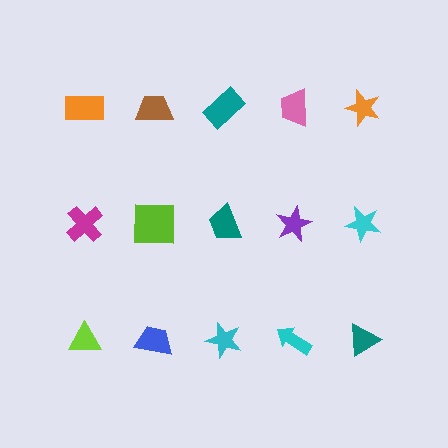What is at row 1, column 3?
A teal rectangle.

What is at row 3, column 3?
A cyan star.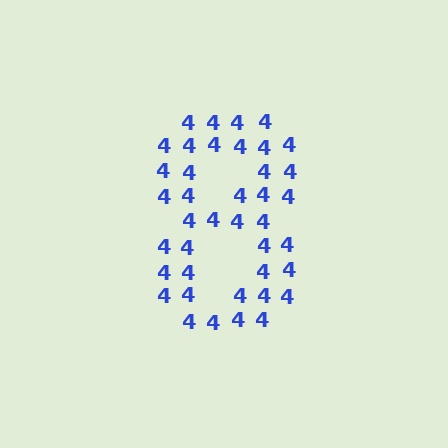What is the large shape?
The large shape is the digit 8.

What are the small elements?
The small elements are digit 4's.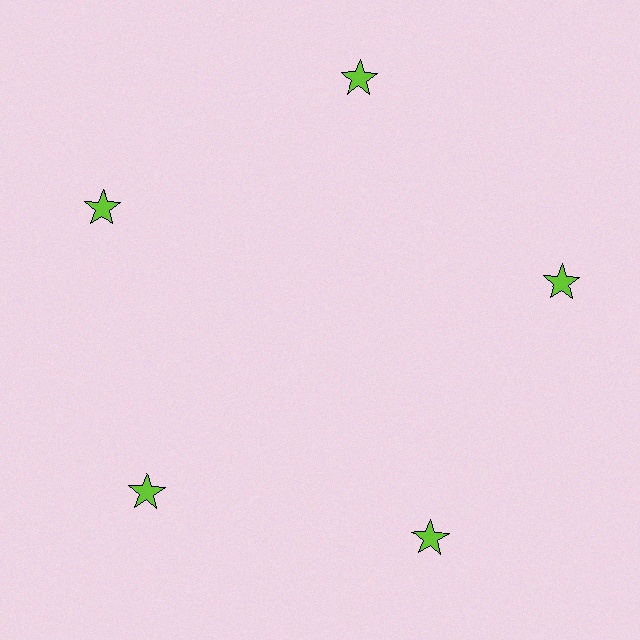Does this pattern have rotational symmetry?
Yes, this pattern has 5-fold rotational symmetry. It looks the same after rotating 72 degrees around the center.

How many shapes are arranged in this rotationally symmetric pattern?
There are 5 shapes, arranged in 5 groups of 1.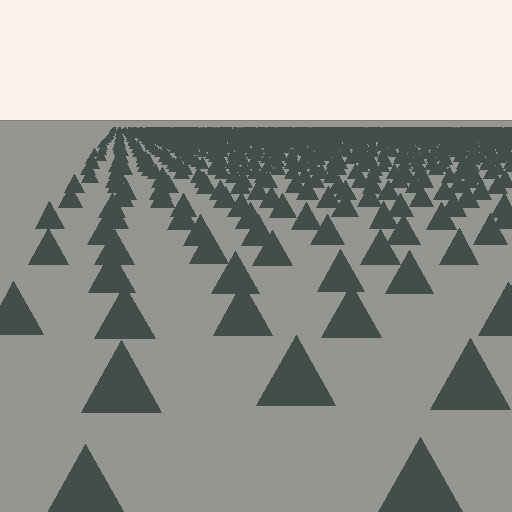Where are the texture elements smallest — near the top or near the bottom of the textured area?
Near the top.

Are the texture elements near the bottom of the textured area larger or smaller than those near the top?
Larger. Near the bottom, elements are closer to the viewer and appear at a bigger on-screen size.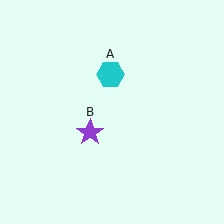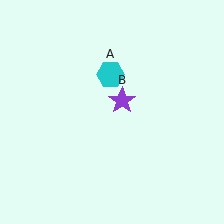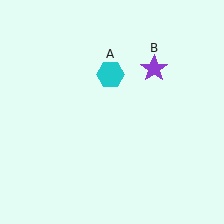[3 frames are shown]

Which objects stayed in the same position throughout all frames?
Cyan hexagon (object A) remained stationary.